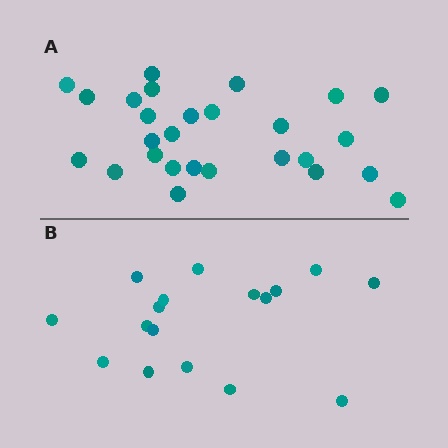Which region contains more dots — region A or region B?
Region A (the top region) has more dots.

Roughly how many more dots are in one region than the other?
Region A has roughly 10 or so more dots than region B.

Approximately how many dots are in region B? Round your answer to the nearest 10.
About 20 dots. (The exact count is 17, which rounds to 20.)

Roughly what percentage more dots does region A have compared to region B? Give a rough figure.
About 60% more.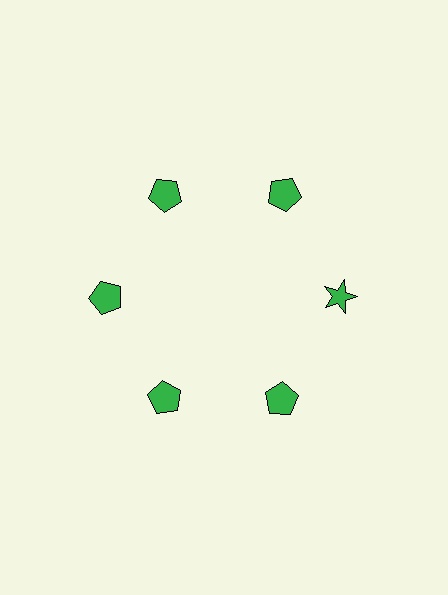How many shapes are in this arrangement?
There are 6 shapes arranged in a ring pattern.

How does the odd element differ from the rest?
It has a different shape: star instead of pentagon.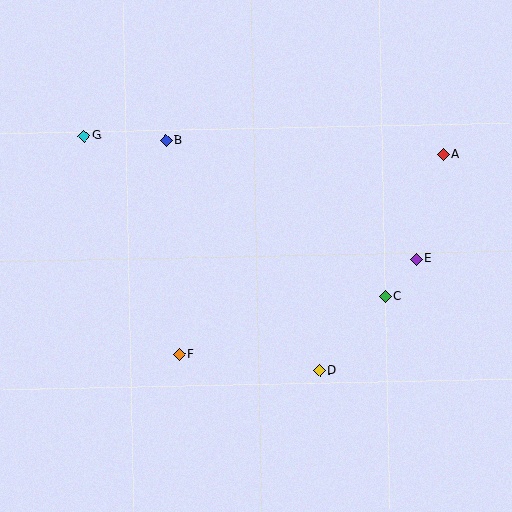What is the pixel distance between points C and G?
The distance between C and G is 341 pixels.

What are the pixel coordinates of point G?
Point G is at (84, 136).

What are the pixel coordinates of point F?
Point F is at (179, 354).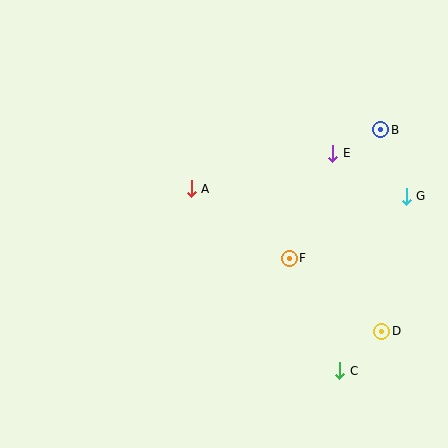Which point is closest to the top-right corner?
Point B is closest to the top-right corner.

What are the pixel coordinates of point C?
Point C is at (340, 371).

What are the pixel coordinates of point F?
Point F is at (289, 258).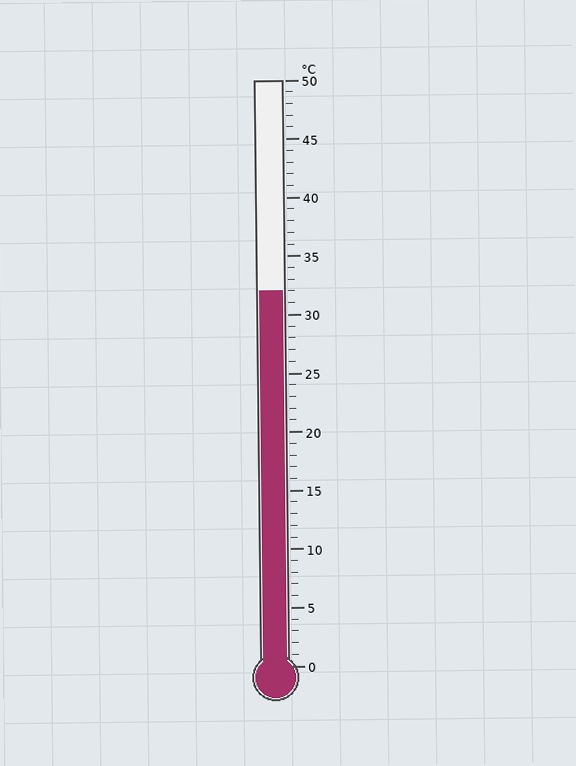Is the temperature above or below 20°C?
The temperature is above 20°C.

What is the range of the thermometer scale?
The thermometer scale ranges from 0°C to 50°C.